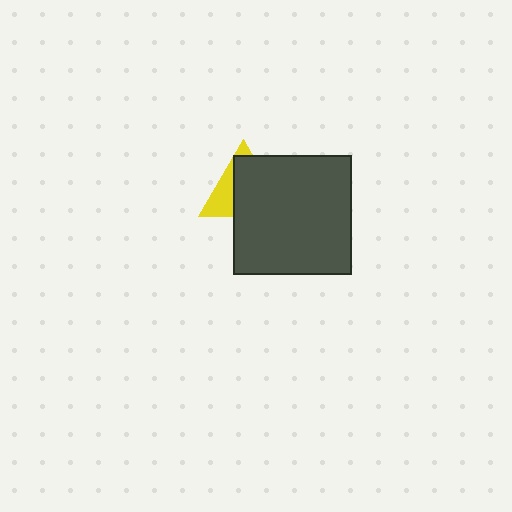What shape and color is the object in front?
The object in front is a dark gray square.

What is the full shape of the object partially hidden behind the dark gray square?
The partially hidden object is a yellow triangle.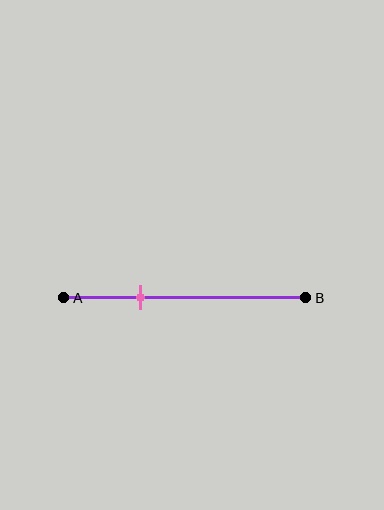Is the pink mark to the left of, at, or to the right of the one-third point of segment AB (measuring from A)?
The pink mark is approximately at the one-third point of segment AB.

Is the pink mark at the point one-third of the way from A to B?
Yes, the mark is approximately at the one-third point.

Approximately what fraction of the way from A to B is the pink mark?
The pink mark is approximately 30% of the way from A to B.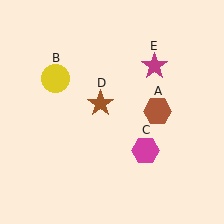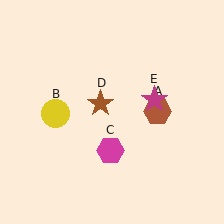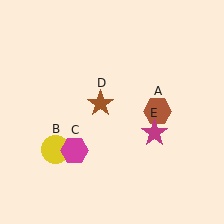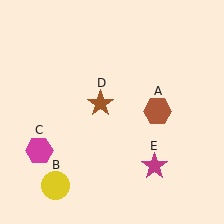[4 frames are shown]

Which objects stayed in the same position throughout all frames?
Brown hexagon (object A) and brown star (object D) remained stationary.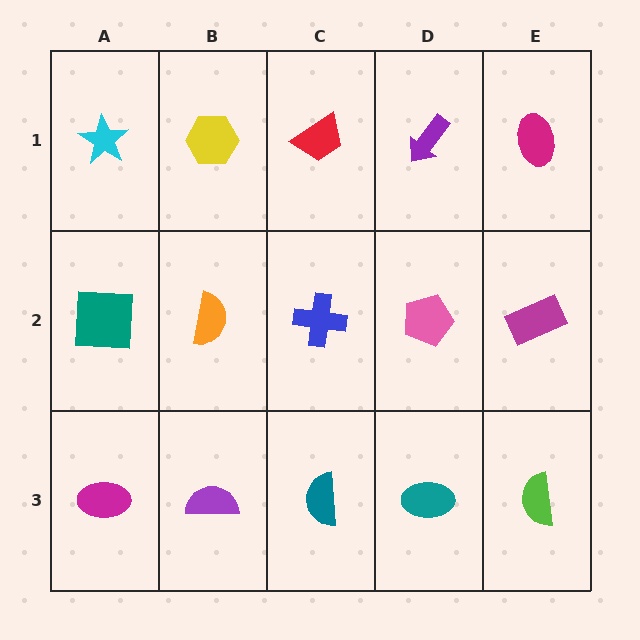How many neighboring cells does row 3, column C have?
3.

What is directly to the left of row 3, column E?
A teal ellipse.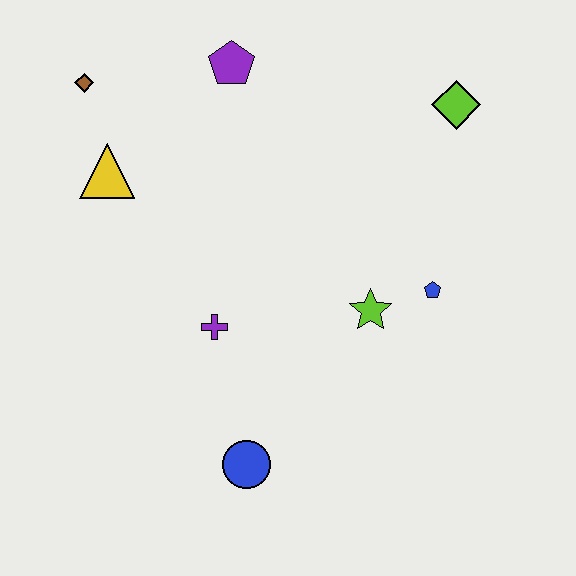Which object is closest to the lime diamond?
The blue pentagon is closest to the lime diamond.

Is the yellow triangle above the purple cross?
Yes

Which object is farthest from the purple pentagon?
The blue circle is farthest from the purple pentagon.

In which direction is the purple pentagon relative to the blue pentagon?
The purple pentagon is above the blue pentagon.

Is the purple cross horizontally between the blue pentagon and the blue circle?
No